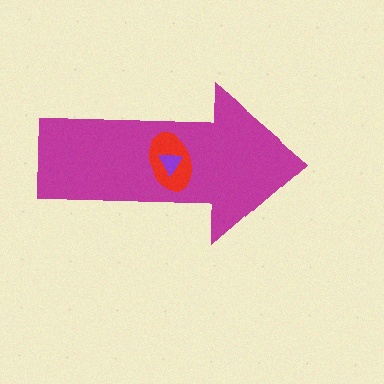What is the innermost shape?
The purple triangle.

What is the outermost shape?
The magenta arrow.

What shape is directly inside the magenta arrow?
The red ellipse.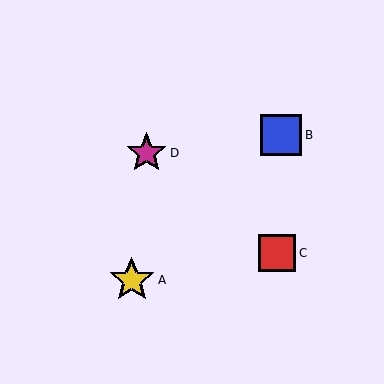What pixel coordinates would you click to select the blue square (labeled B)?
Click at (281, 135) to select the blue square B.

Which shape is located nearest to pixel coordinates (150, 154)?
The magenta star (labeled D) at (147, 153) is nearest to that location.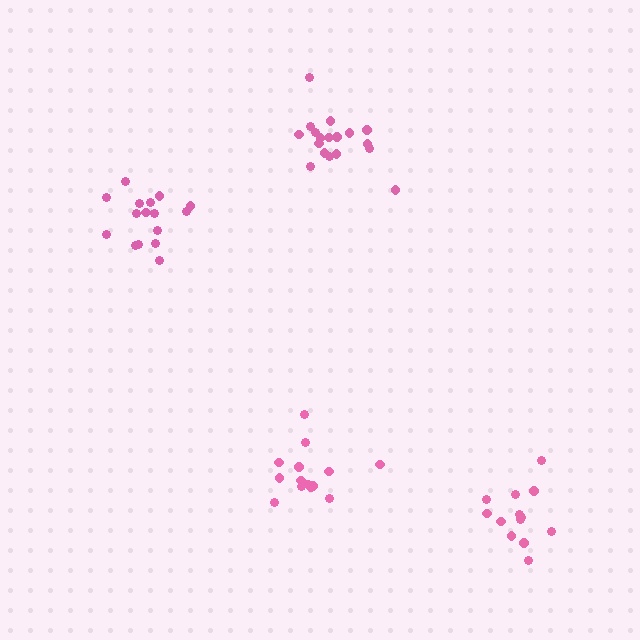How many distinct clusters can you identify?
There are 4 distinct clusters.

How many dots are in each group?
Group 1: 13 dots, Group 2: 18 dots, Group 3: 14 dots, Group 4: 16 dots (61 total).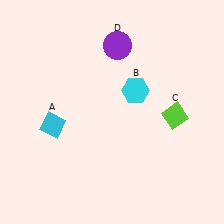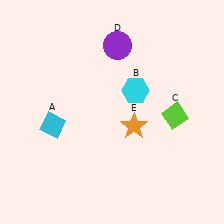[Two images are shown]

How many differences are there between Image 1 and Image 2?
There is 1 difference between the two images.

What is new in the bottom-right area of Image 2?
An orange star (E) was added in the bottom-right area of Image 2.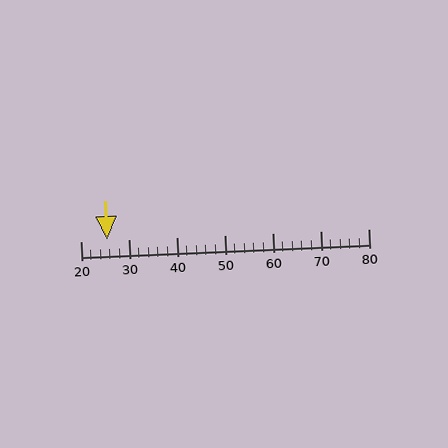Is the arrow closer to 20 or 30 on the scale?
The arrow is closer to 30.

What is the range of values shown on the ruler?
The ruler shows values from 20 to 80.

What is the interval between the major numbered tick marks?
The major tick marks are spaced 10 units apart.